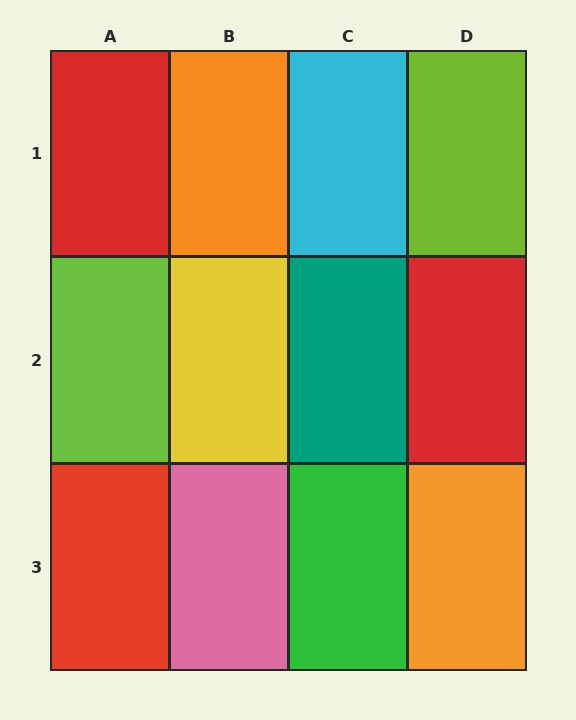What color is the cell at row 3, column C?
Green.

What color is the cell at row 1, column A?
Red.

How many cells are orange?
2 cells are orange.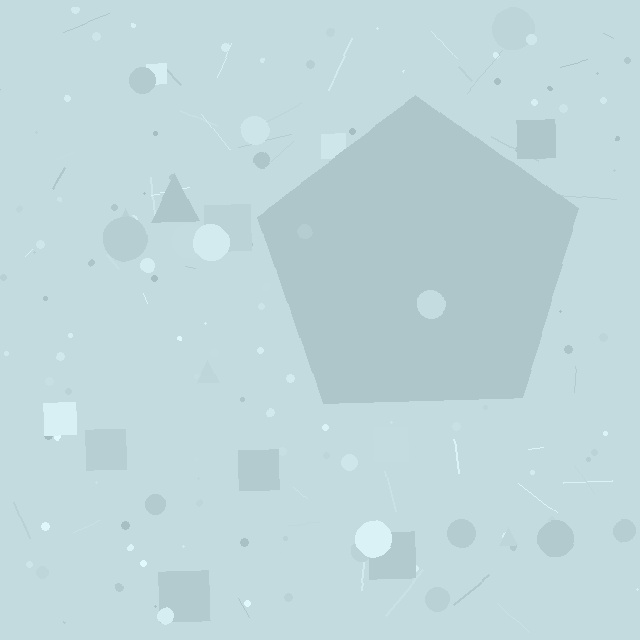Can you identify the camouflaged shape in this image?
The camouflaged shape is a pentagon.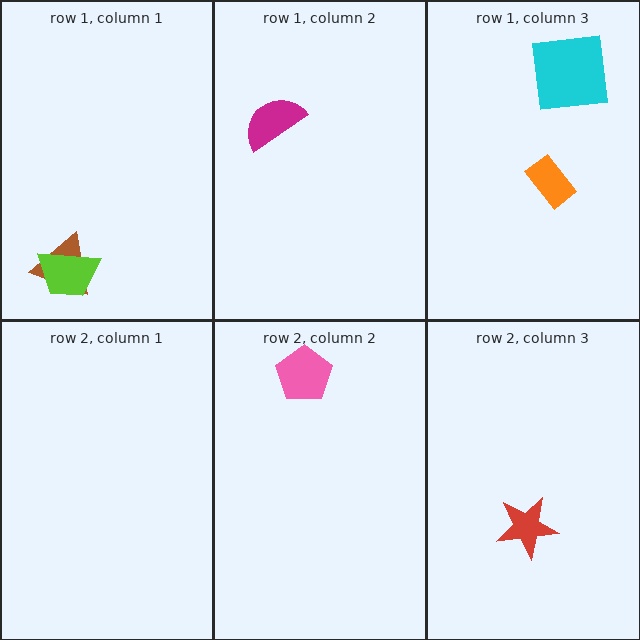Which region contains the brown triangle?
The row 1, column 1 region.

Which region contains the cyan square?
The row 1, column 3 region.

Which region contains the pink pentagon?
The row 2, column 2 region.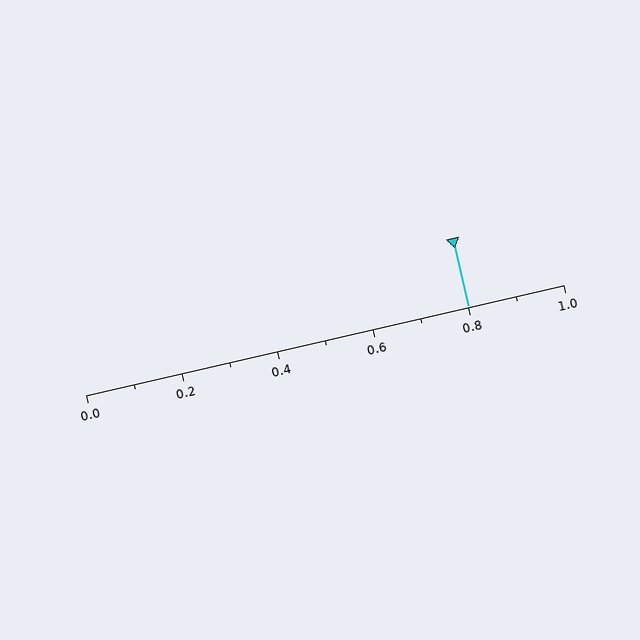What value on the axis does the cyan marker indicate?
The marker indicates approximately 0.8.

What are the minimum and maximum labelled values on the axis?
The axis runs from 0.0 to 1.0.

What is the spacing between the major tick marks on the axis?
The major ticks are spaced 0.2 apart.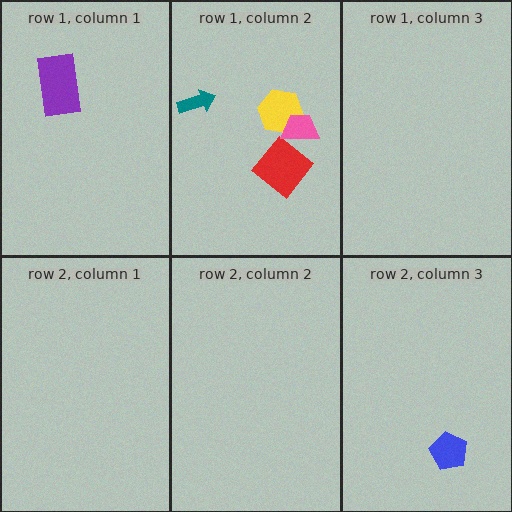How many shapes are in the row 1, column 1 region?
1.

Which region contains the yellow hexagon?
The row 1, column 2 region.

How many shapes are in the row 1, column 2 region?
4.